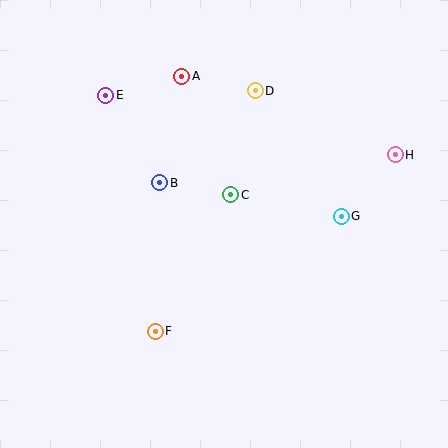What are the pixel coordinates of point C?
Point C is at (231, 195).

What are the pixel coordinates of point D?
Point D is at (255, 91).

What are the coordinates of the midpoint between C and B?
The midpoint between C and B is at (195, 189).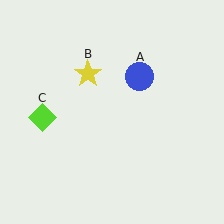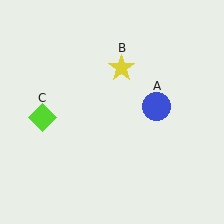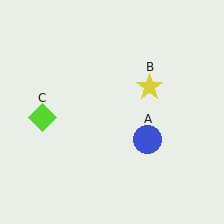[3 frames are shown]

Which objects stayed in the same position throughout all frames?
Lime diamond (object C) remained stationary.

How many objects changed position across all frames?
2 objects changed position: blue circle (object A), yellow star (object B).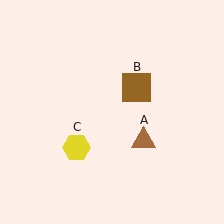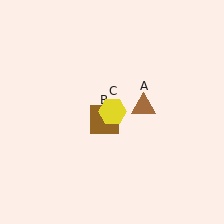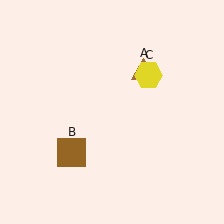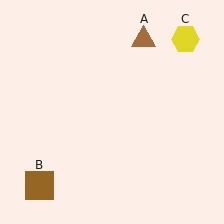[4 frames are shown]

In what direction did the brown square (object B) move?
The brown square (object B) moved down and to the left.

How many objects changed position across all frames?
3 objects changed position: brown triangle (object A), brown square (object B), yellow hexagon (object C).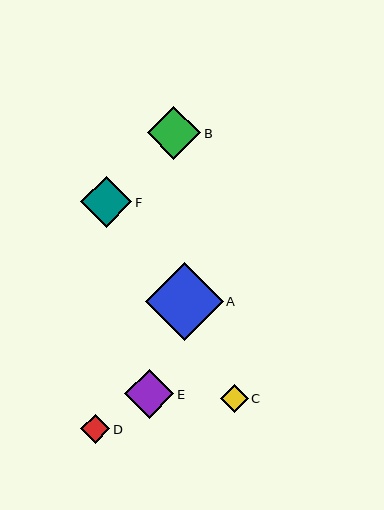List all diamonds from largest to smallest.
From largest to smallest: A, B, F, E, D, C.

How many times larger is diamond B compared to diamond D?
Diamond B is approximately 1.8 times the size of diamond D.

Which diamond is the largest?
Diamond A is the largest with a size of approximately 78 pixels.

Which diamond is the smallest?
Diamond C is the smallest with a size of approximately 28 pixels.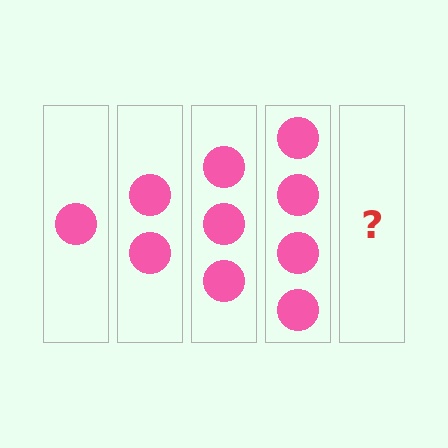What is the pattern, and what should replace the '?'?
The pattern is that each step adds one more circle. The '?' should be 5 circles.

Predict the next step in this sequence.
The next step is 5 circles.